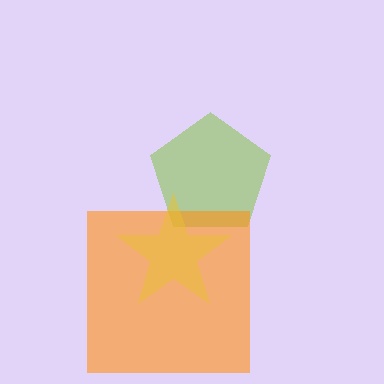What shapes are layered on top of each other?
The layered shapes are: a lime pentagon, an orange square, a yellow star.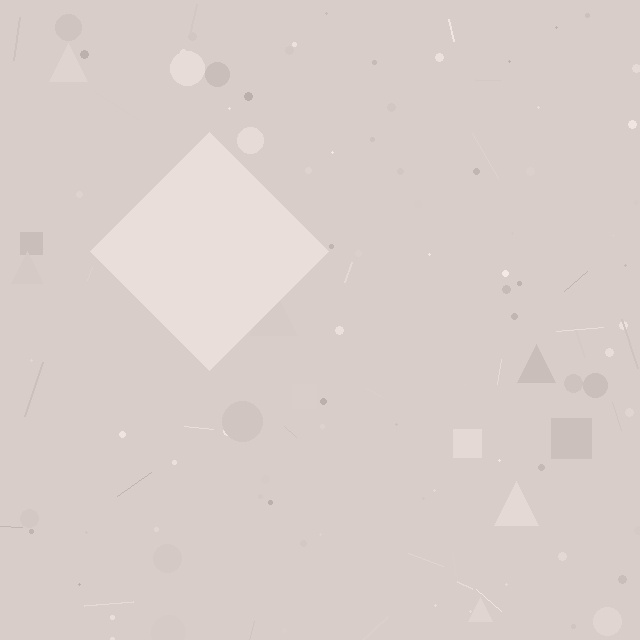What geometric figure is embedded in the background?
A diamond is embedded in the background.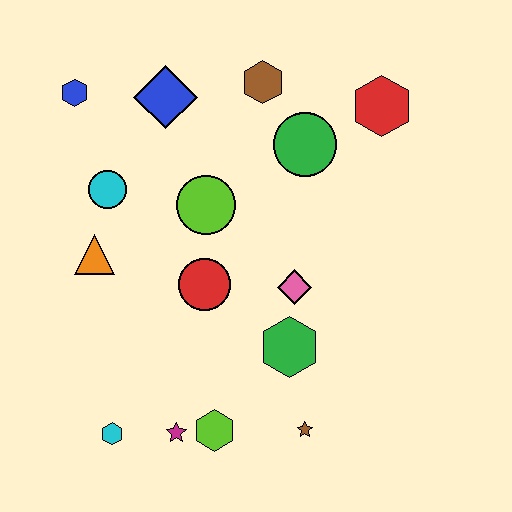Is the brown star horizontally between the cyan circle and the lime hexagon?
No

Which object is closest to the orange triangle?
The cyan circle is closest to the orange triangle.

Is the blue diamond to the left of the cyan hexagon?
No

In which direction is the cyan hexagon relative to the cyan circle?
The cyan hexagon is below the cyan circle.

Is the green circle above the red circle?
Yes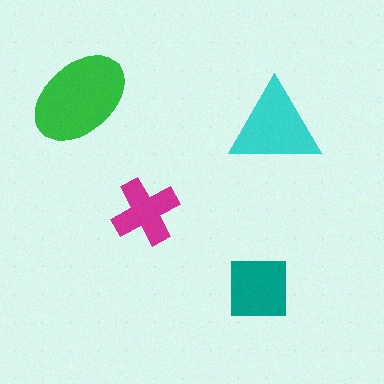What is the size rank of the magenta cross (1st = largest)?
4th.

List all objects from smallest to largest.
The magenta cross, the teal square, the cyan triangle, the green ellipse.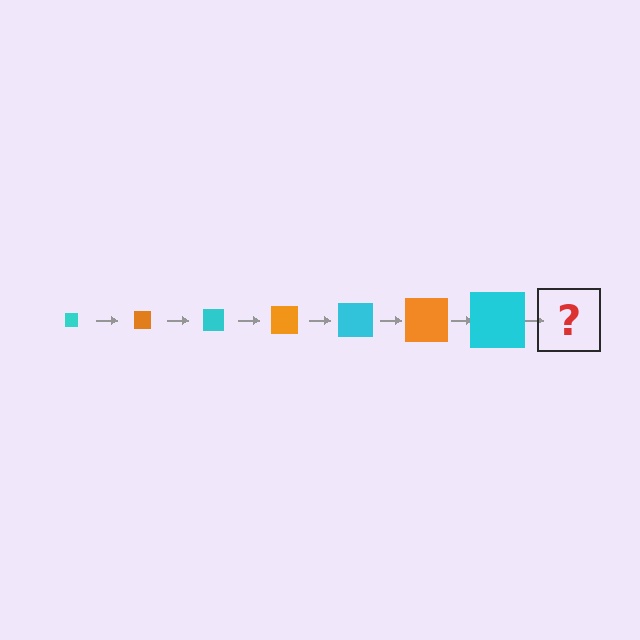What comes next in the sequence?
The next element should be an orange square, larger than the previous one.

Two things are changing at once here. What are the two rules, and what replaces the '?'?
The two rules are that the square grows larger each step and the color cycles through cyan and orange. The '?' should be an orange square, larger than the previous one.